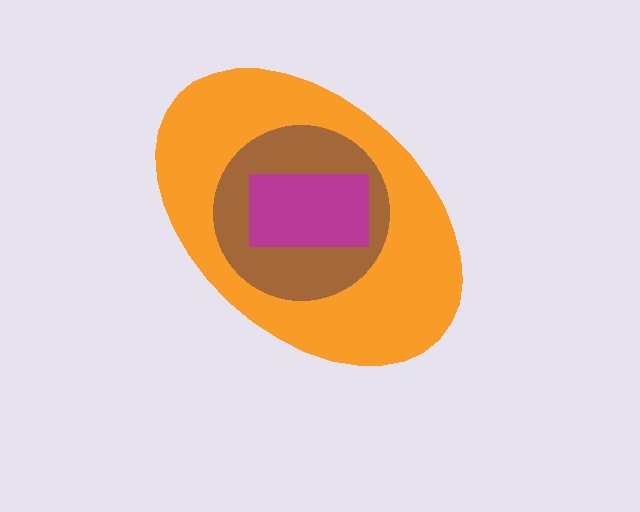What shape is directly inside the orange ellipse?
The brown circle.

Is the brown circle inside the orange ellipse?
Yes.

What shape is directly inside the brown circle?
The magenta rectangle.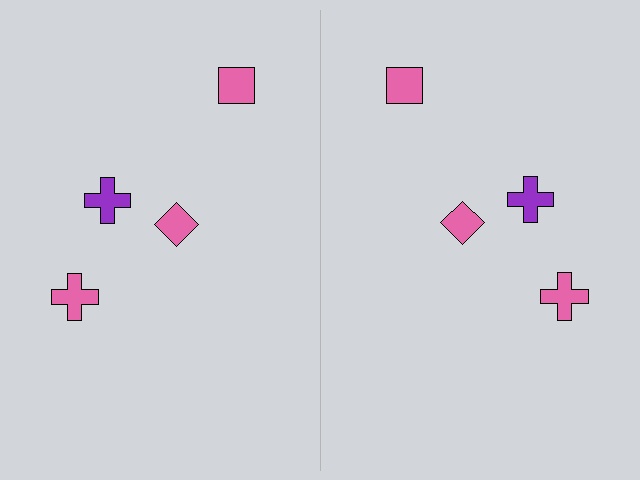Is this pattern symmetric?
Yes, this pattern has bilateral (reflection) symmetry.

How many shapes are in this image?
There are 8 shapes in this image.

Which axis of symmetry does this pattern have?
The pattern has a vertical axis of symmetry running through the center of the image.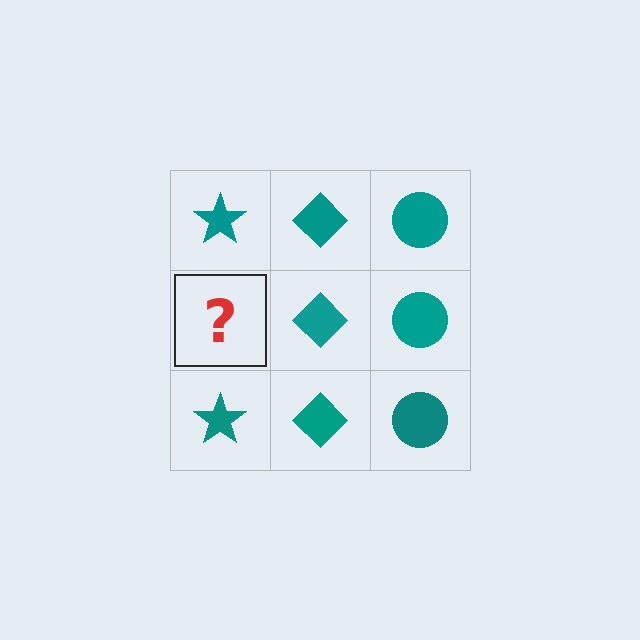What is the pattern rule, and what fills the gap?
The rule is that each column has a consistent shape. The gap should be filled with a teal star.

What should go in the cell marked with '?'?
The missing cell should contain a teal star.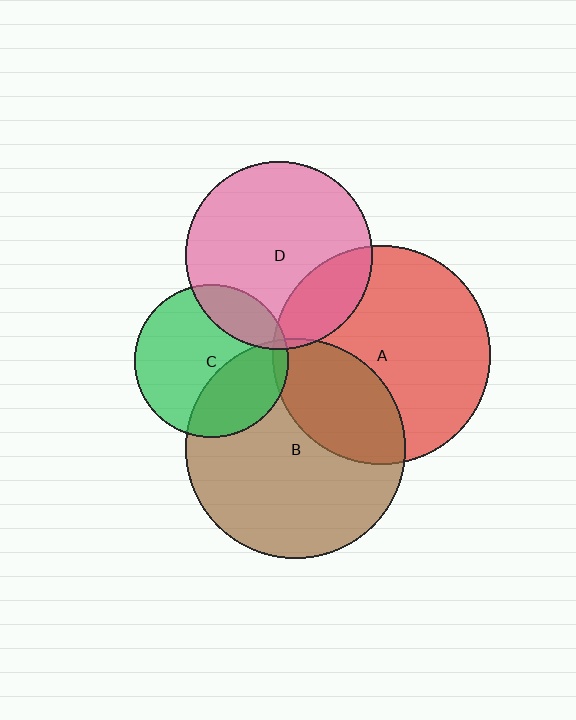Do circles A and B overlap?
Yes.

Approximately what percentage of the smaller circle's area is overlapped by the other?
Approximately 30%.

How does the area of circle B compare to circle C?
Approximately 2.0 times.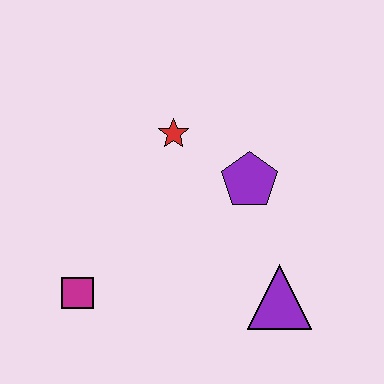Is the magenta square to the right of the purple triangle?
No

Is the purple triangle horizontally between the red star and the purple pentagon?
No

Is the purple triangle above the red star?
No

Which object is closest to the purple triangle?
The purple pentagon is closest to the purple triangle.